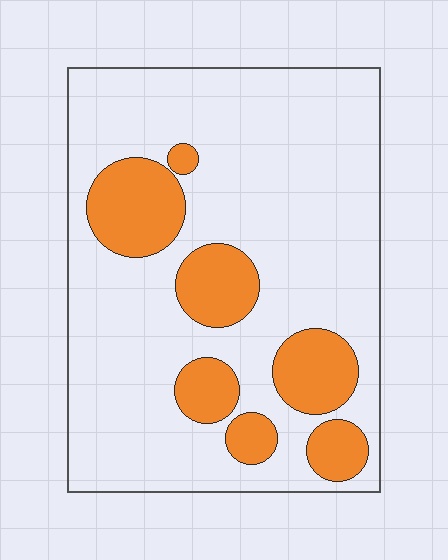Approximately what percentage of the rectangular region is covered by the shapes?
Approximately 20%.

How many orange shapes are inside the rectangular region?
7.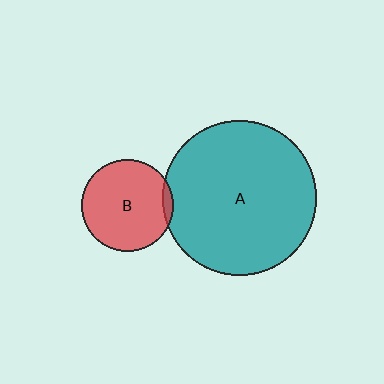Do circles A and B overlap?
Yes.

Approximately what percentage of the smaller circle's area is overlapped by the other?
Approximately 5%.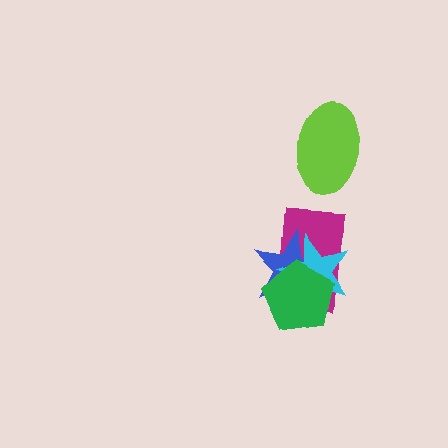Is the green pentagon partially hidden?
No, no other shape covers it.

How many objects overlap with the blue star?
3 objects overlap with the blue star.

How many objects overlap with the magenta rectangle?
3 objects overlap with the magenta rectangle.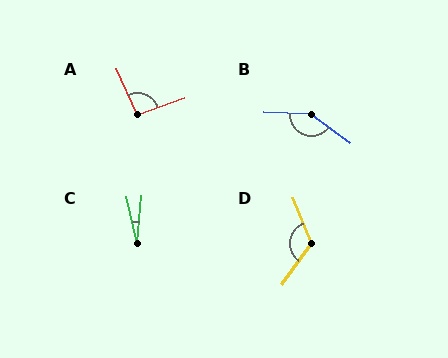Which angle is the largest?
B, at approximately 146 degrees.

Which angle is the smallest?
C, at approximately 18 degrees.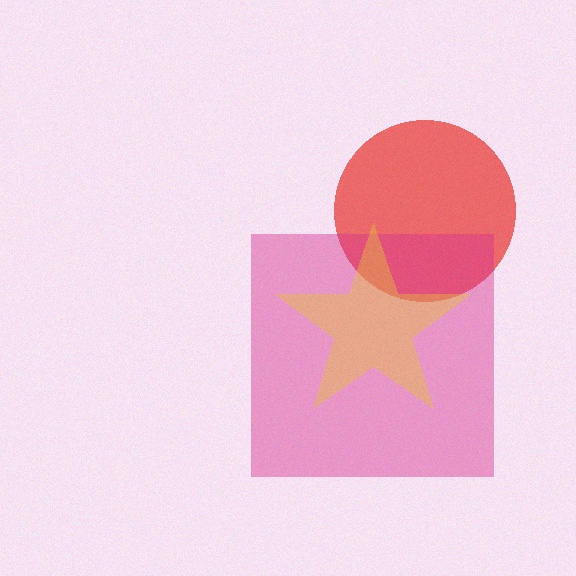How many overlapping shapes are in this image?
There are 3 overlapping shapes in the image.